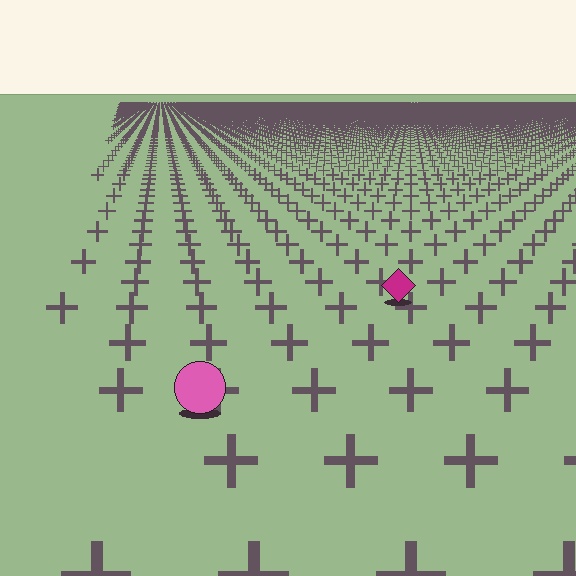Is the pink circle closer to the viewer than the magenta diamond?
Yes. The pink circle is closer — you can tell from the texture gradient: the ground texture is coarser near it.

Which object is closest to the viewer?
The pink circle is closest. The texture marks near it are larger and more spread out.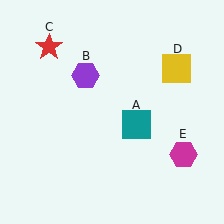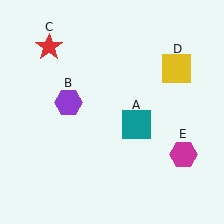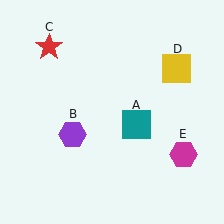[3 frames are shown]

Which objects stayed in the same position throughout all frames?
Teal square (object A) and red star (object C) and yellow square (object D) and magenta hexagon (object E) remained stationary.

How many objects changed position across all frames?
1 object changed position: purple hexagon (object B).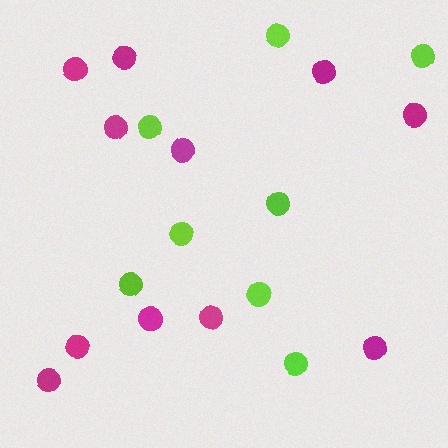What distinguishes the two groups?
There are 2 groups: one group of magenta circles (11) and one group of lime circles (8).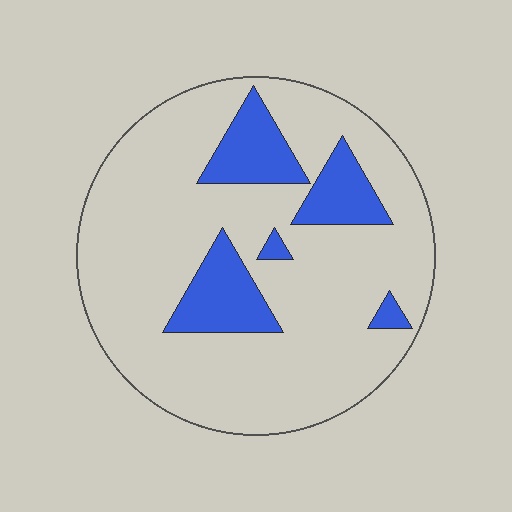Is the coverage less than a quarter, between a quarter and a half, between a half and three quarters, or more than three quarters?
Less than a quarter.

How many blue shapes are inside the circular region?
5.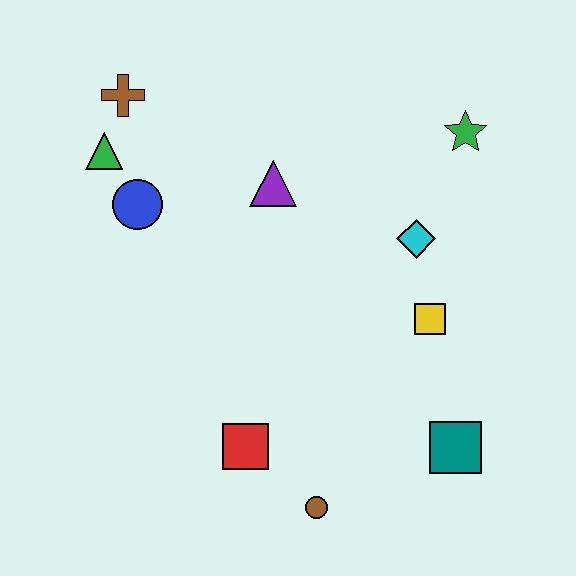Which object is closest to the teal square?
The yellow square is closest to the teal square.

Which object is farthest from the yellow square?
The brown cross is farthest from the yellow square.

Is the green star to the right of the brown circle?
Yes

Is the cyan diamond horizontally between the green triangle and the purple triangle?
No